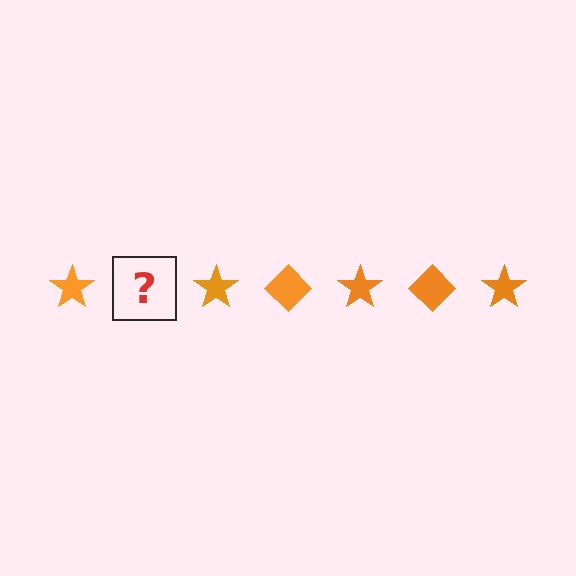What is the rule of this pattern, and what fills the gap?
The rule is that the pattern cycles through star, diamond shapes in orange. The gap should be filled with an orange diamond.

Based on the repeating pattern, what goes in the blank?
The blank should be an orange diamond.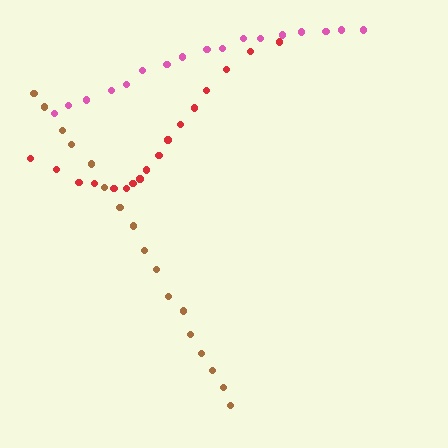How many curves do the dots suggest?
There are 3 distinct paths.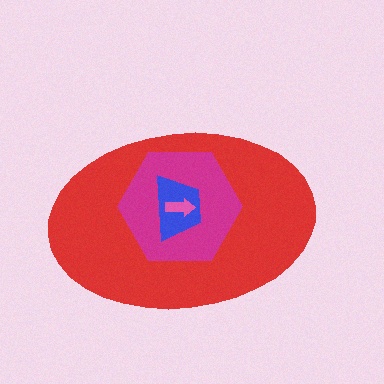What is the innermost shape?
The pink arrow.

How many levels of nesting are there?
4.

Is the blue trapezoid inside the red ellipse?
Yes.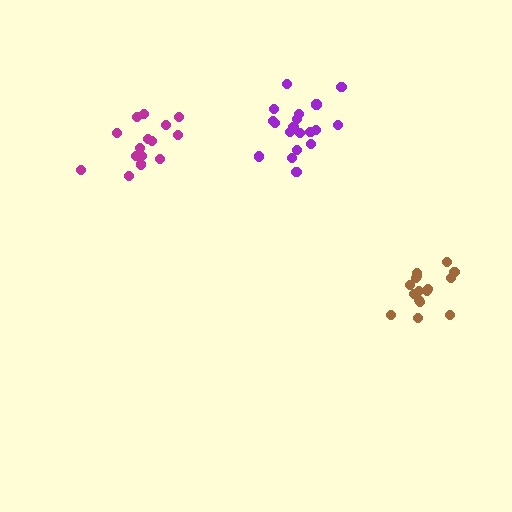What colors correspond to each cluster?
The clusters are colored: magenta, purple, brown.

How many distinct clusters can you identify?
There are 3 distinct clusters.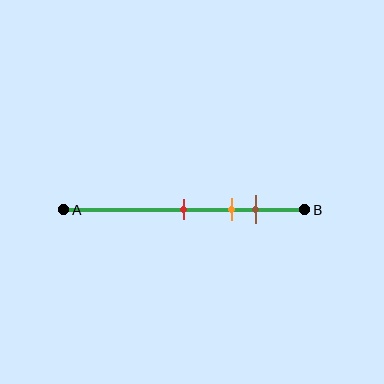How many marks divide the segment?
There are 3 marks dividing the segment.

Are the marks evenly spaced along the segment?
Yes, the marks are approximately evenly spaced.